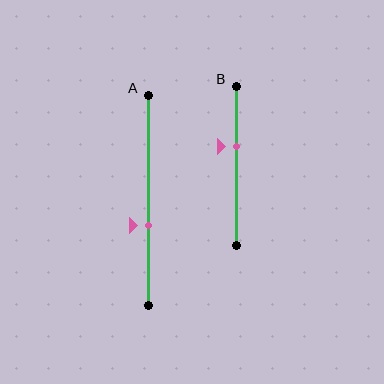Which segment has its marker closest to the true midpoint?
Segment A has its marker closest to the true midpoint.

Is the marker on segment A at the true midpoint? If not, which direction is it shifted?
No, the marker on segment A is shifted downward by about 12% of the segment length.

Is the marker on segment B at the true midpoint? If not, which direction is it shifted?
No, the marker on segment B is shifted upward by about 12% of the segment length.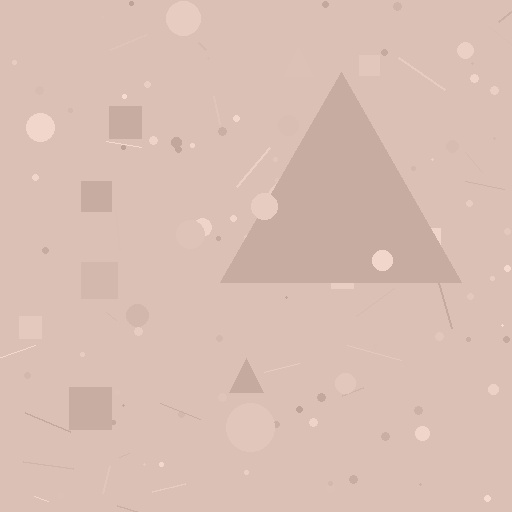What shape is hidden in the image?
A triangle is hidden in the image.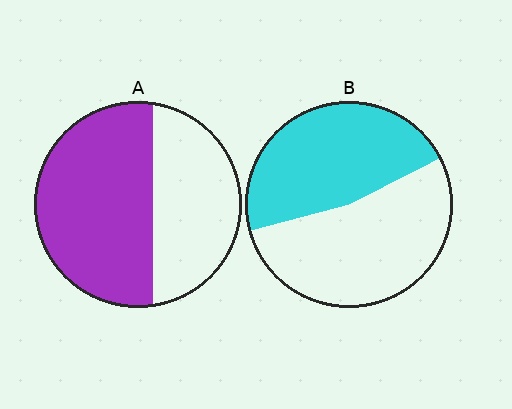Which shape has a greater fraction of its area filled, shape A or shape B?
Shape A.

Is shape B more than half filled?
Roughly half.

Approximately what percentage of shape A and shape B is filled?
A is approximately 60% and B is approximately 45%.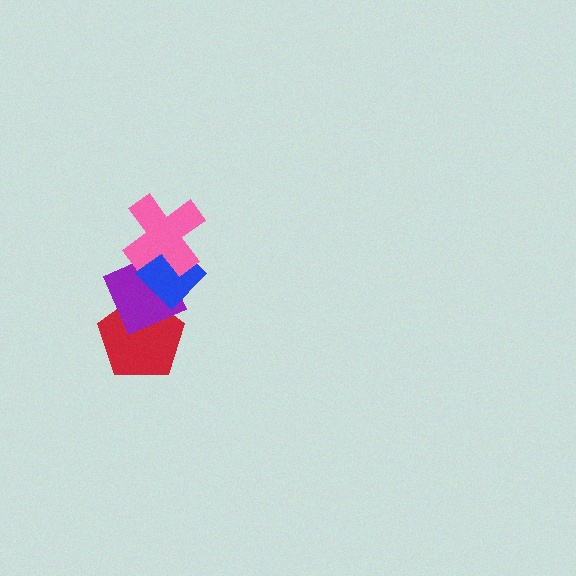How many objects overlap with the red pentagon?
2 objects overlap with the red pentagon.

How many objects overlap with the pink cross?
2 objects overlap with the pink cross.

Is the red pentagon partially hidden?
Yes, it is partially covered by another shape.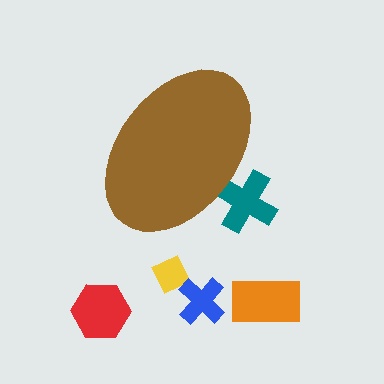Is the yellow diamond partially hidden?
No, the yellow diamond is fully visible.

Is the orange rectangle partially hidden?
No, the orange rectangle is fully visible.